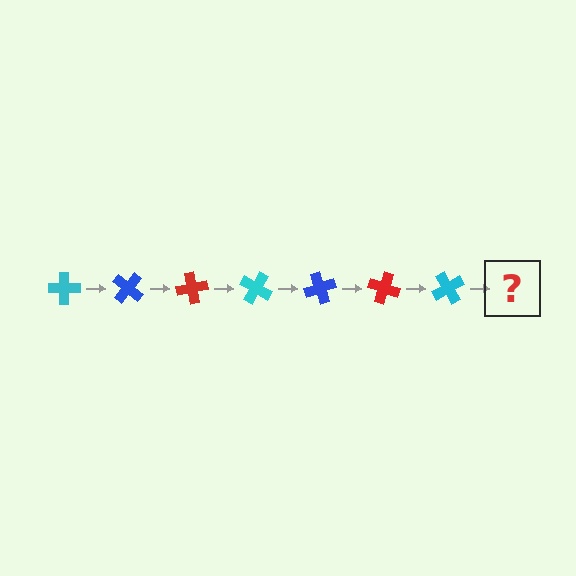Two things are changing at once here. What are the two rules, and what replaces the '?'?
The two rules are that it rotates 40 degrees each step and the color cycles through cyan, blue, and red. The '?' should be a blue cross, rotated 280 degrees from the start.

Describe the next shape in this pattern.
It should be a blue cross, rotated 280 degrees from the start.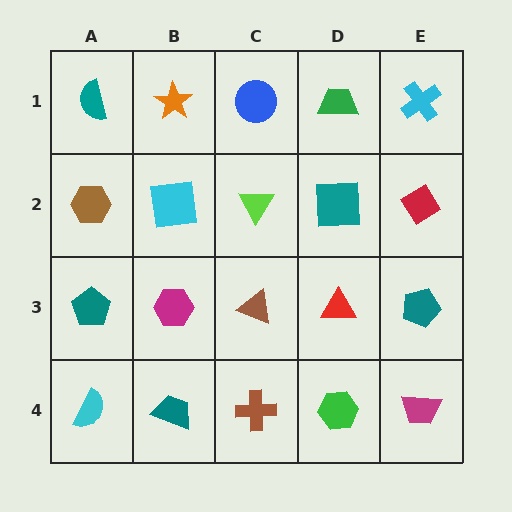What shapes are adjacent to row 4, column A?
A teal pentagon (row 3, column A), a teal trapezoid (row 4, column B).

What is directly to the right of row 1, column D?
A cyan cross.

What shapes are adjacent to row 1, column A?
A brown hexagon (row 2, column A), an orange star (row 1, column B).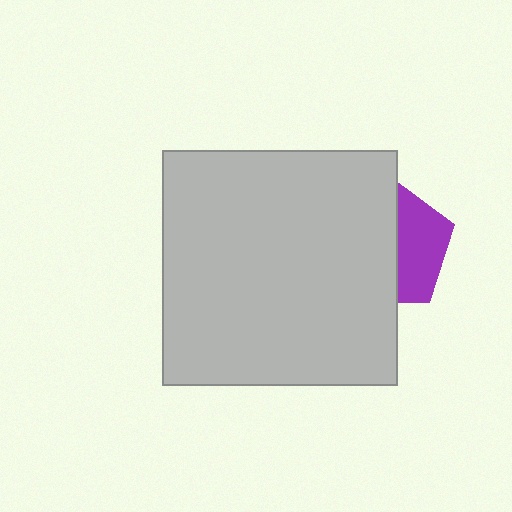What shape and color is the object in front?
The object in front is a light gray square.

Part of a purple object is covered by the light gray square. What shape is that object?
It is a pentagon.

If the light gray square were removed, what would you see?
You would see the complete purple pentagon.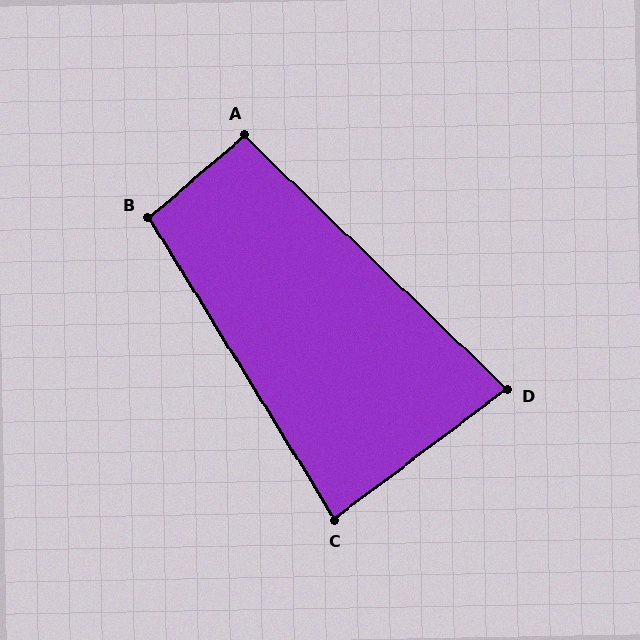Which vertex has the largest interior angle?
B, at approximately 99 degrees.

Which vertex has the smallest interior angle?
D, at approximately 81 degrees.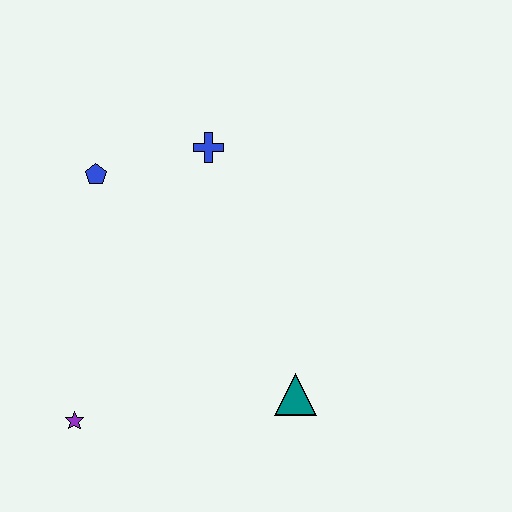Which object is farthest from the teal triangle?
The blue pentagon is farthest from the teal triangle.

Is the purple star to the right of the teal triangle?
No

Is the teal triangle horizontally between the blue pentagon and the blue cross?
No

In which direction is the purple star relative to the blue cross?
The purple star is below the blue cross.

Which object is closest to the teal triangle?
The purple star is closest to the teal triangle.